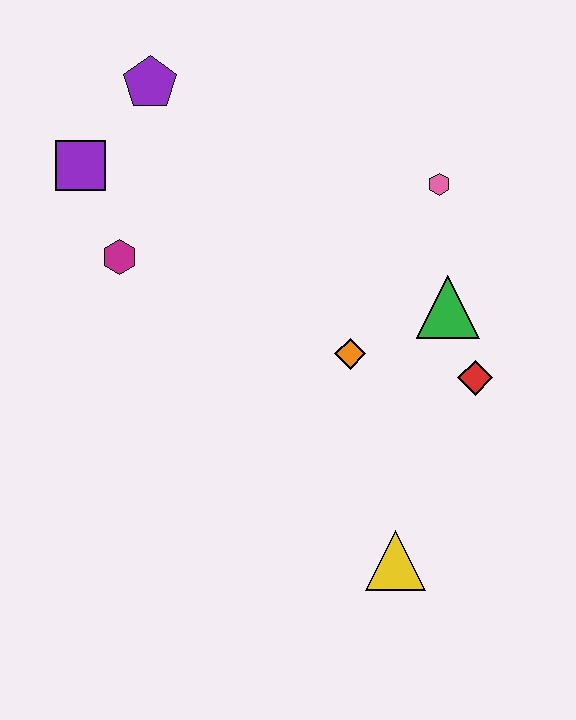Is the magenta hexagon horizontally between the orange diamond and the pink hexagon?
No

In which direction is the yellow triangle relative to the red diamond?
The yellow triangle is below the red diamond.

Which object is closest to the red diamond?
The green triangle is closest to the red diamond.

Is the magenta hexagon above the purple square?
No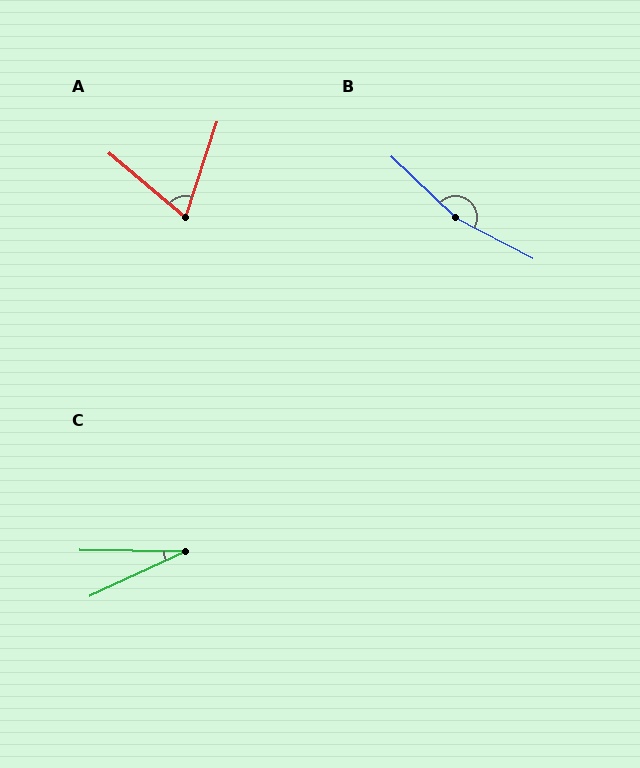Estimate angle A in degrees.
Approximately 68 degrees.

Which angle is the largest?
B, at approximately 164 degrees.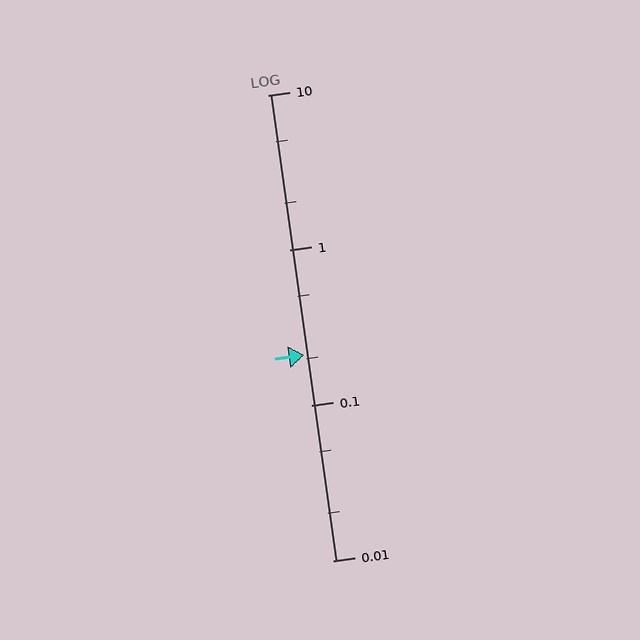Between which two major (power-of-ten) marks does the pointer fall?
The pointer is between 0.1 and 1.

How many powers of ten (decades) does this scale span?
The scale spans 3 decades, from 0.01 to 10.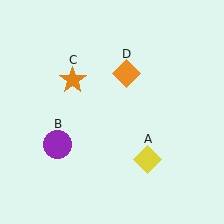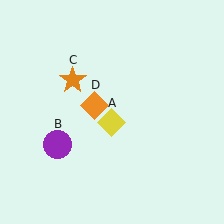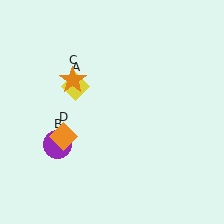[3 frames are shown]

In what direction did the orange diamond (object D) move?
The orange diamond (object D) moved down and to the left.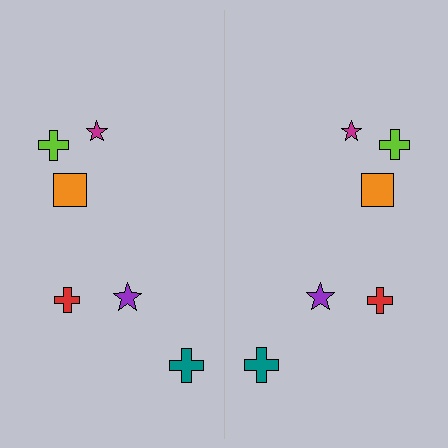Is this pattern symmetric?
Yes, this pattern has bilateral (reflection) symmetry.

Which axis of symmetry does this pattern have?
The pattern has a vertical axis of symmetry running through the center of the image.